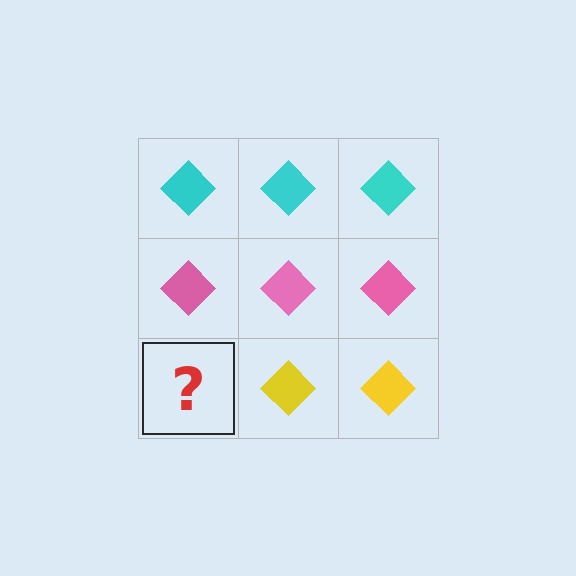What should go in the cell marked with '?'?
The missing cell should contain a yellow diamond.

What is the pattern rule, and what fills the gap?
The rule is that each row has a consistent color. The gap should be filled with a yellow diamond.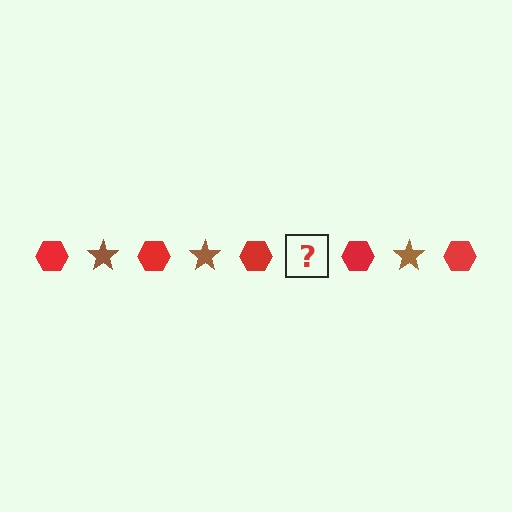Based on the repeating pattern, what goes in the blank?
The blank should be a brown star.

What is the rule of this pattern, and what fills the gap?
The rule is that the pattern alternates between red hexagon and brown star. The gap should be filled with a brown star.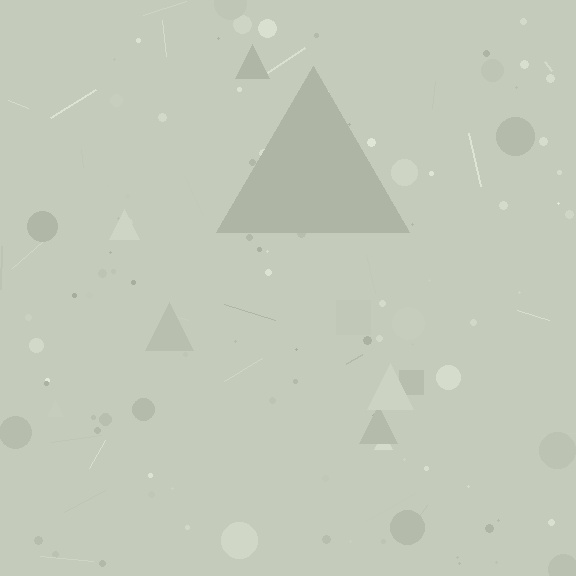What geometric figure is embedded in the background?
A triangle is embedded in the background.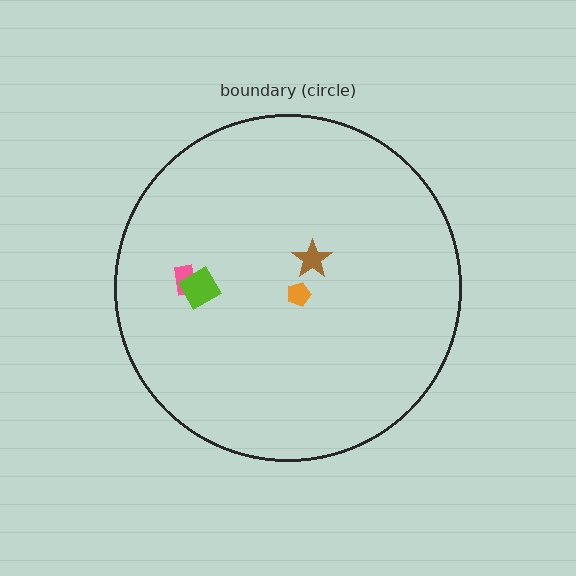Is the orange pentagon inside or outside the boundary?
Inside.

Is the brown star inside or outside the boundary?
Inside.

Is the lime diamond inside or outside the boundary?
Inside.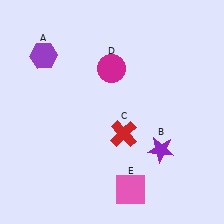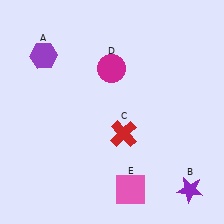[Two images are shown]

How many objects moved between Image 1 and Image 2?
1 object moved between the two images.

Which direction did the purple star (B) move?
The purple star (B) moved down.